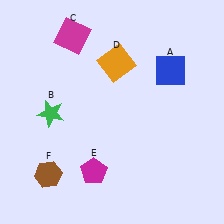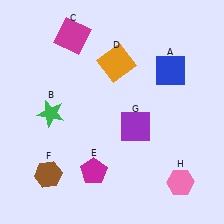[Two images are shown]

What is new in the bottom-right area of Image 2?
A pink hexagon (H) was added in the bottom-right area of Image 2.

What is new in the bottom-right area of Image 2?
A purple square (G) was added in the bottom-right area of Image 2.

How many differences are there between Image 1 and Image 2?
There are 2 differences between the two images.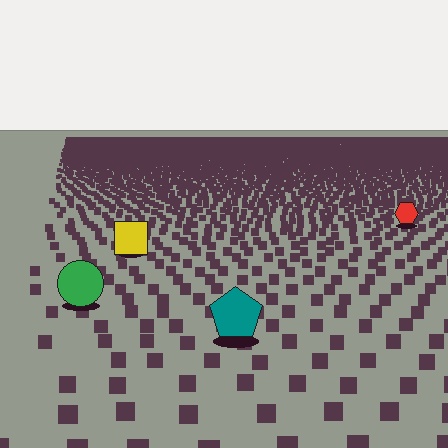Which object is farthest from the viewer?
The red hexagon is farthest from the viewer. It appears smaller and the ground texture around it is denser.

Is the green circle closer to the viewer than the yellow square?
Yes. The green circle is closer — you can tell from the texture gradient: the ground texture is coarser near it.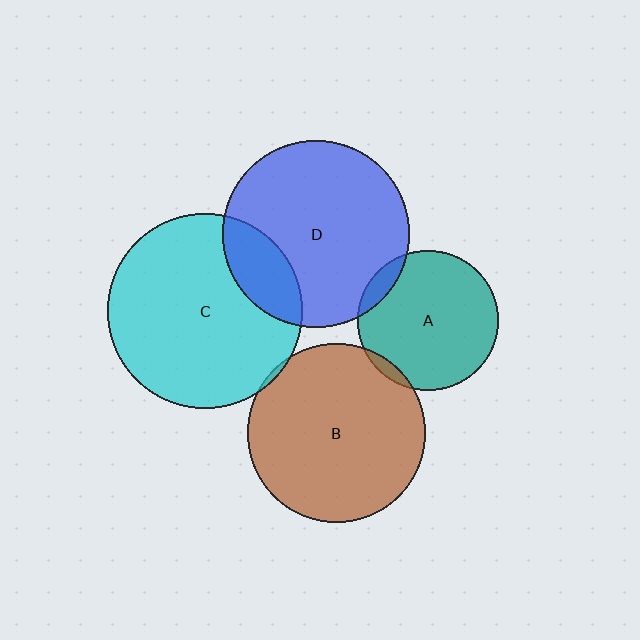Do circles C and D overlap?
Yes.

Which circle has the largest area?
Circle C (cyan).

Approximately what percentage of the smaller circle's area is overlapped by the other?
Approximately 20%.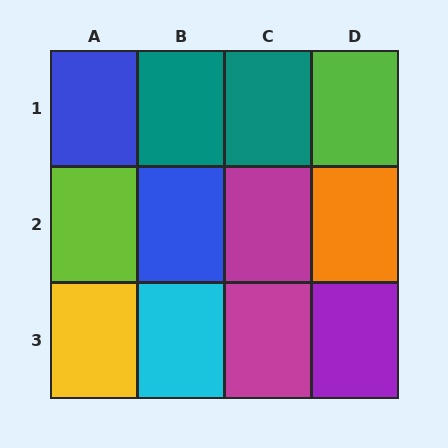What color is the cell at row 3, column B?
Cyan.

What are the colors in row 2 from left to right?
Lime, blue, magenta, orange.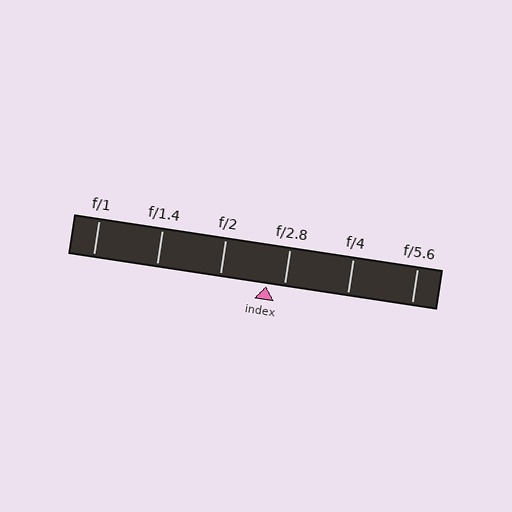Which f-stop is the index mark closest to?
The index mark is closest to f/2.8.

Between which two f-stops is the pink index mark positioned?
The index mark is between f/2 and f/2.8.